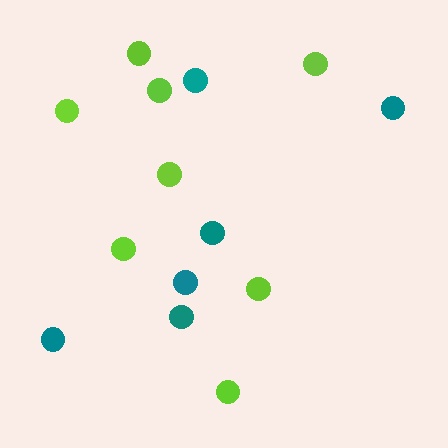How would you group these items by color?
There are 2 groups: one group of teal circles (6) and one group of lime circles (8).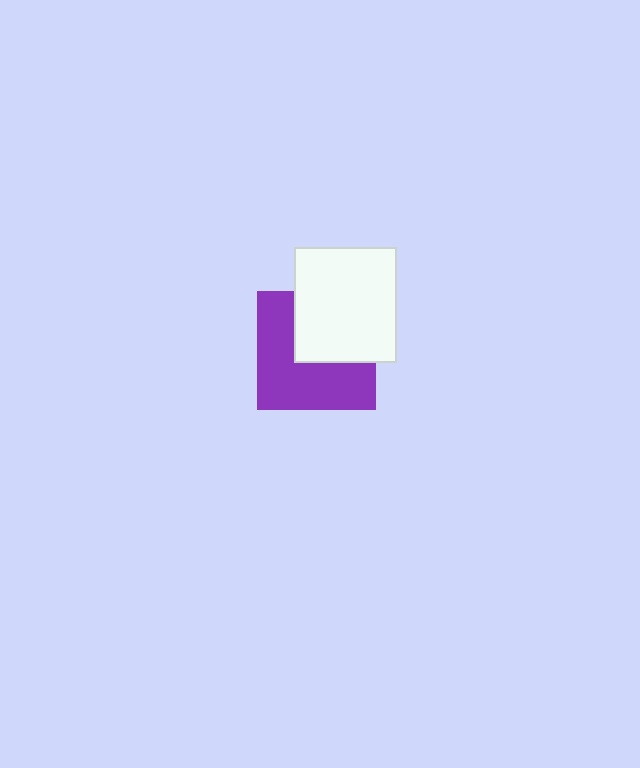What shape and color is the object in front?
The object in front is a white rectangle.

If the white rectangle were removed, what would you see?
You would see the complete purple square.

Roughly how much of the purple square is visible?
About half of it is visible (roughly 58%).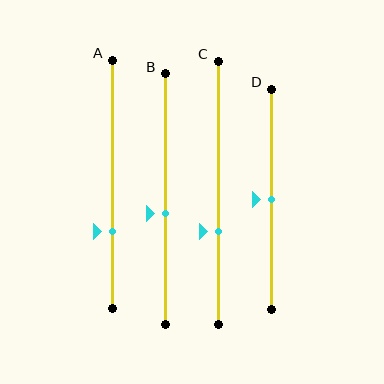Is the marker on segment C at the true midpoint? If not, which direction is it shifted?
No, the marker on segment C is shifted downward by about 15% of the segment length.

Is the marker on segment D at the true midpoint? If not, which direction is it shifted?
Yes, the marker on segment D is at the true midpoint.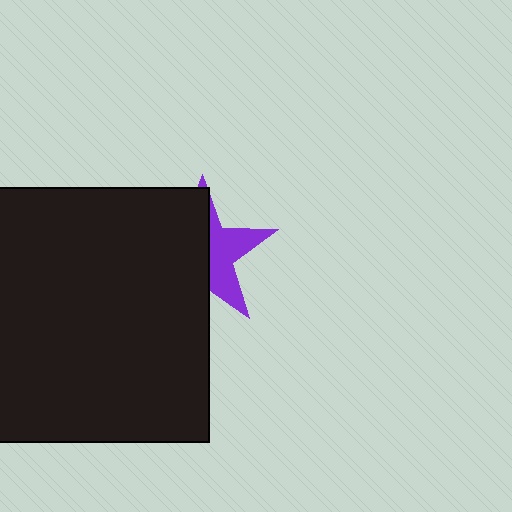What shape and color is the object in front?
The object in front is a black rectangle.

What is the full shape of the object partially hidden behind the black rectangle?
The partially hidden object is a purple star.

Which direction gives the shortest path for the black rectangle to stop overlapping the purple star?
Moving left gives the shortest separation.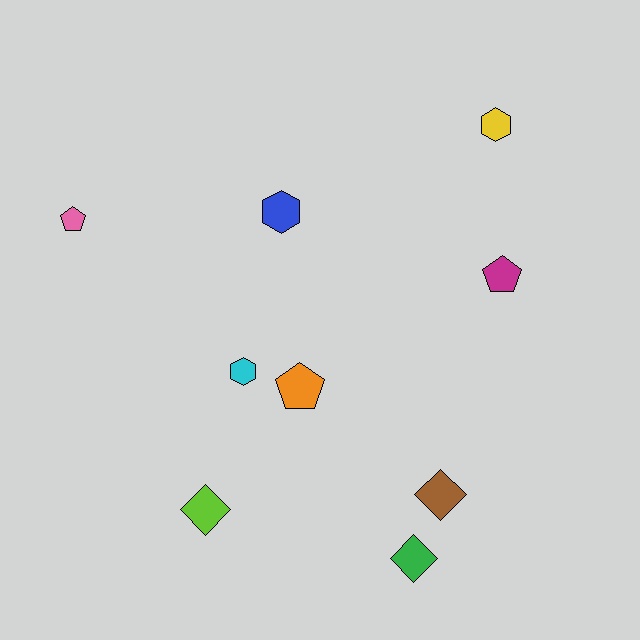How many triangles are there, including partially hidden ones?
There are no triangles.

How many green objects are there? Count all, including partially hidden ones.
There is 1 green object.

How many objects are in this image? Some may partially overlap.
There are 9 objects.